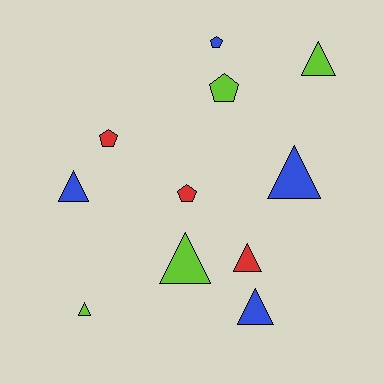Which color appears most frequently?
Blue, with 4 objects.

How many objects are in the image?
There are 11 objects.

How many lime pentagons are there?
There is 1 lime pentagon.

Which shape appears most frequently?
Triangle, with 7 objects.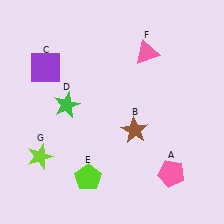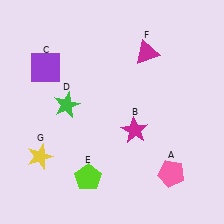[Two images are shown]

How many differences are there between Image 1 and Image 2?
There are 3 differences between the two images.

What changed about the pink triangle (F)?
In Image 1, F is pink. In Image 2, it changed to magenta.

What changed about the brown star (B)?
In Image 1, B is brown. In Image 2, it changed to magenta.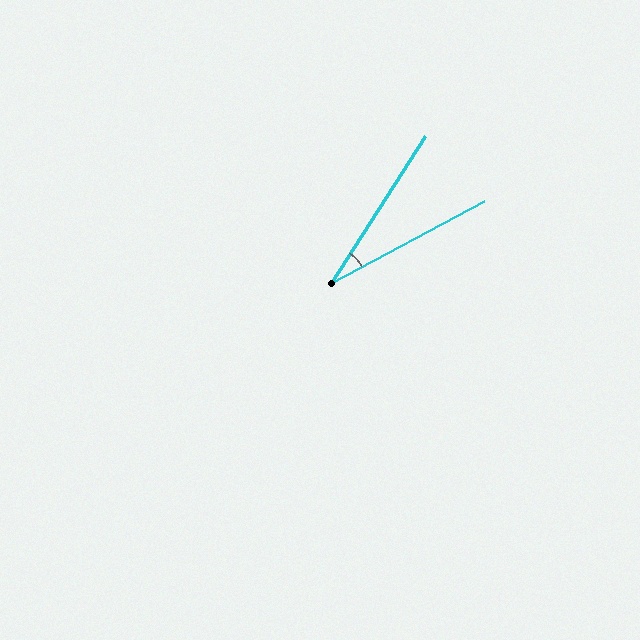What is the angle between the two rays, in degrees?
Approximately 29 degrees.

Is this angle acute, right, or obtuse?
It is acute.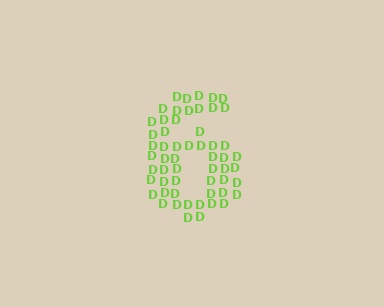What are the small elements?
The small elements are letter D's.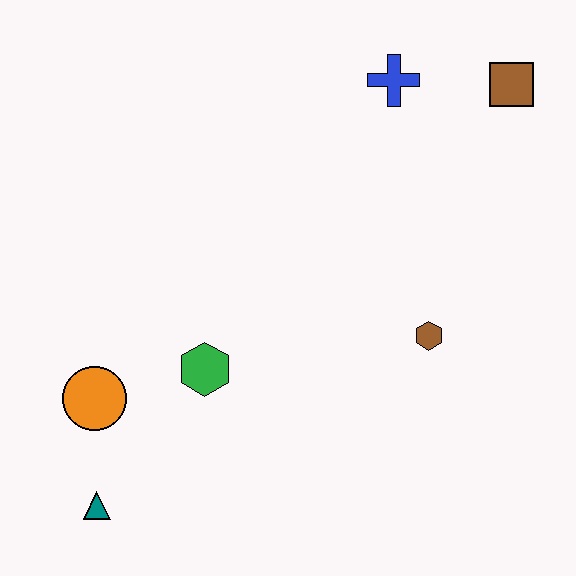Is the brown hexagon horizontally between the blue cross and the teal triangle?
No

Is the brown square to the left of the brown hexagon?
No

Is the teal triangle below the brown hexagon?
Yes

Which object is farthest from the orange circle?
The brown square is farthest from the orange circle.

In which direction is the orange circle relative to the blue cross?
The orange circle is below the blue cross.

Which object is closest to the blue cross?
The brown square is closest to the blue cross.